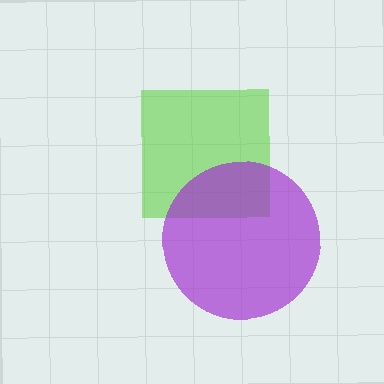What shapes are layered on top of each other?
The layered shapes are: a lime square, a purple circle.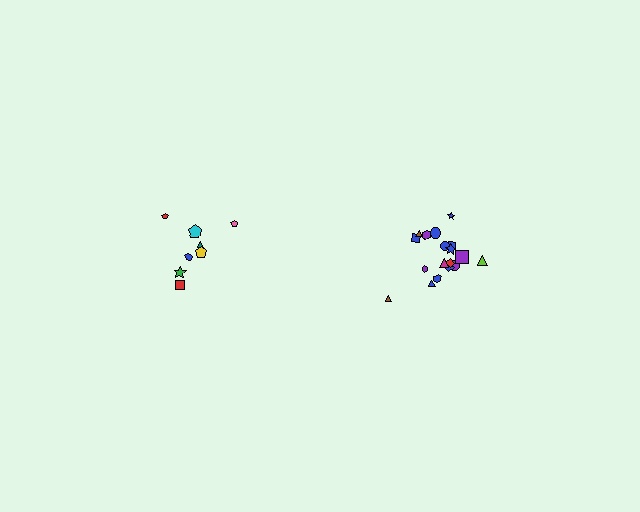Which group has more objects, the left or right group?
The right group.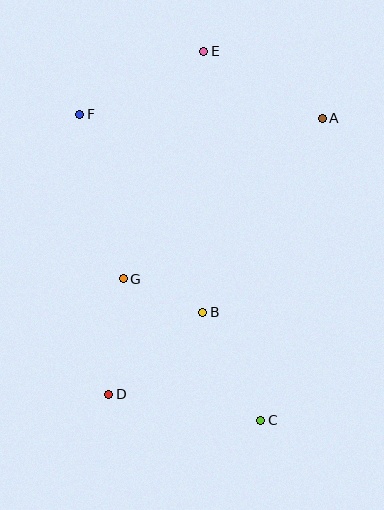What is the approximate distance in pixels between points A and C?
The distance between A and C is approximately 308 pixels.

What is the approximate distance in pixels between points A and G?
The distance between A and G is approximately 256 pixels.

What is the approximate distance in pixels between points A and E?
The distance between A and E is approximately 136 pixels.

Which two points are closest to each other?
Points B and G are closest to each other.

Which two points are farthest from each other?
Points C and E are farthest from each other.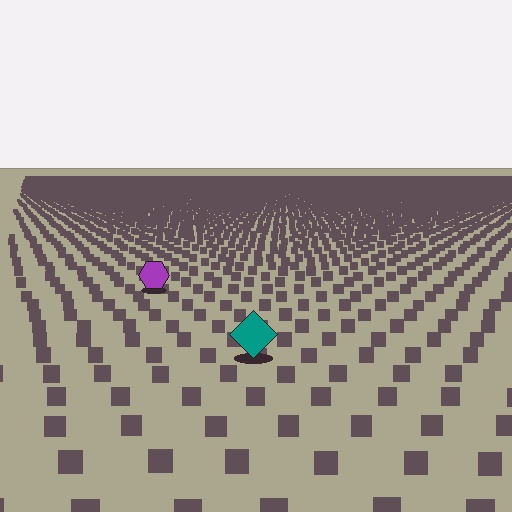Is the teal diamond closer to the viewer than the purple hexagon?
Yes. The teal diamond is closer — you can tell from the texture gradient: the ground texture is coarser near it.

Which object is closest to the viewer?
The teal diamond is closest. The texture marks near it are larger and more spread out.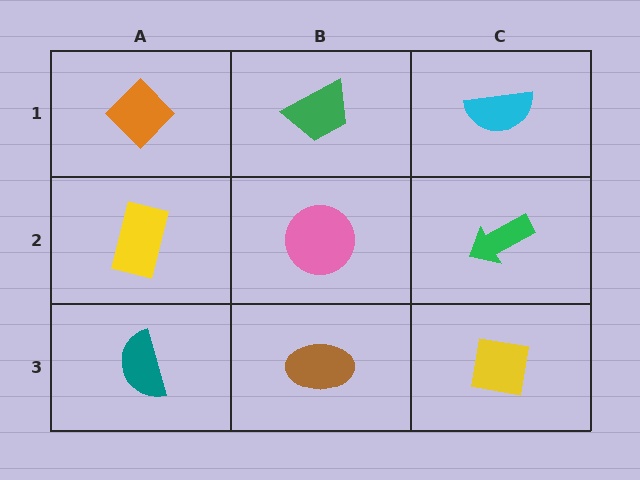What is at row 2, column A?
A yellow rectangle.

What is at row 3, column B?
A brown ellipse.